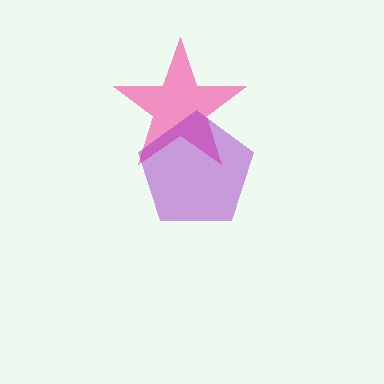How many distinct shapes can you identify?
There are 2 distinct shapes: a pink star, a purple pentagon.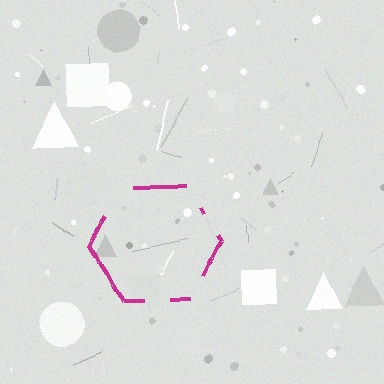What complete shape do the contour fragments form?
The contour fragments form a hexagon.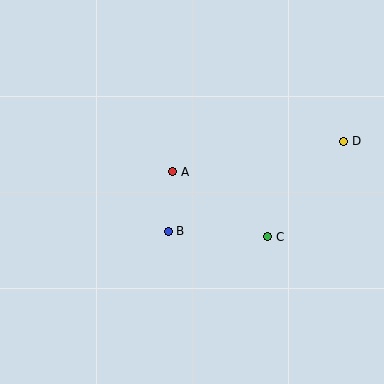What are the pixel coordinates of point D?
Point D is at (344, 141).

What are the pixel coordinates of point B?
Point B is at (168, 231).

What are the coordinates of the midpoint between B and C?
The midpoint between B and C is at (218, 234).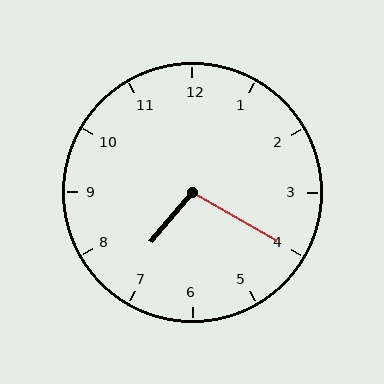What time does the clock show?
7:20.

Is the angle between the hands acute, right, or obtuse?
It is obtuse.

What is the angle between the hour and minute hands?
Approximately 100 degrees.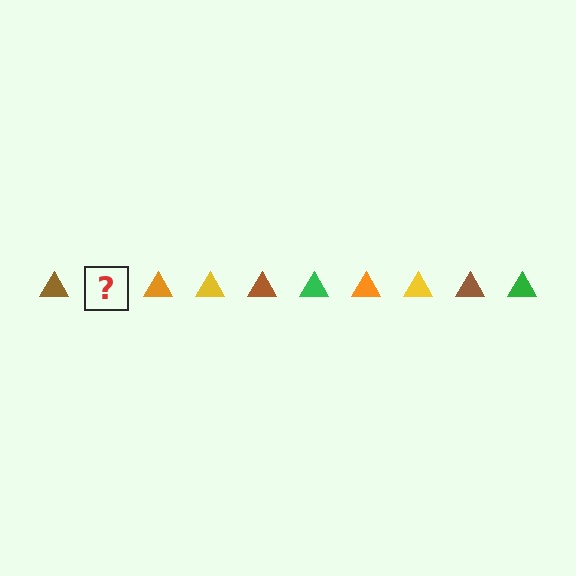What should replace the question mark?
The question mark should be replaced with a green triangle.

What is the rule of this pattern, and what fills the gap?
The rule is that the pattern cycles through brown, green, orange, yellow triangles. The gap should be filled with a green triangle.